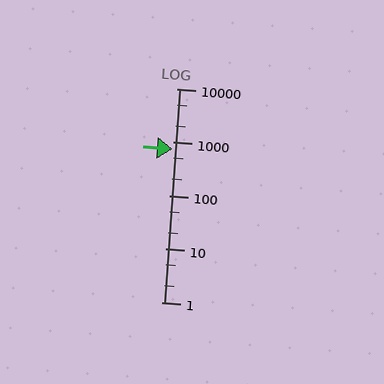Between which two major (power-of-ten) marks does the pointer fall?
The pointer is between 100 and 1000.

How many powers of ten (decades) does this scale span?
The scale spans 4 decades, from 1 to 10000.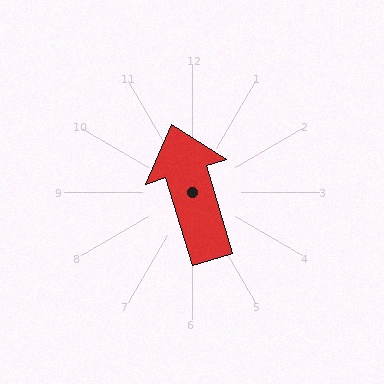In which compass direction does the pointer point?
North.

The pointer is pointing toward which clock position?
Roughly 11 o'clock.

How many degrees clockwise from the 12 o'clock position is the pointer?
Approximately 343 degrees.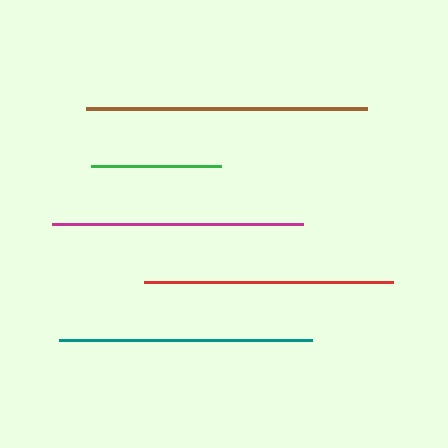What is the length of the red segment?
The red segment is approximately 249 pixels long.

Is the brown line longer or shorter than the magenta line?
The brown line is longer than the magenta line.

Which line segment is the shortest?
The green line is the shortest at approximately 130 pixels.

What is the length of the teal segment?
The teal segment is approximately 253 pixels long.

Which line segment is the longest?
The brown line is the longest at approximately 281 pixels.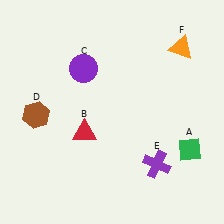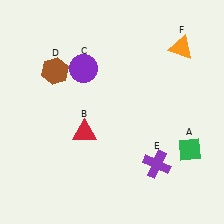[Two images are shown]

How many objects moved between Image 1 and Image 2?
1 object moved between the two images.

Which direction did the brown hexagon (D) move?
The brown hexagon (D) moved up.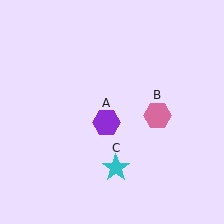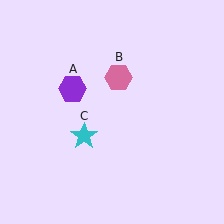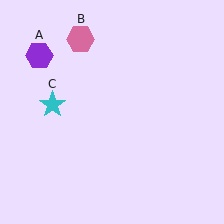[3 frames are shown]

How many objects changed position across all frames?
3 objects changed position: purple hexagon (object A), pink hexagon (object B), cyan star (object C).